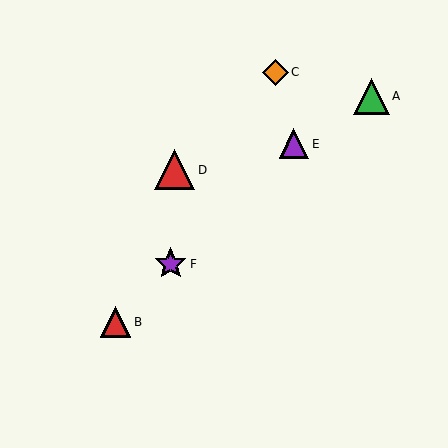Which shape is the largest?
The red triangle (labeled D) is the largest.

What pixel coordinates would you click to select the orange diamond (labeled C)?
Click at (275, 72) to select the orange diamond C.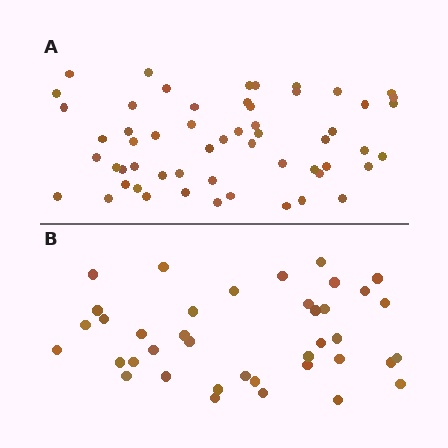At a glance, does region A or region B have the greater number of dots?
Region A (the top region) has more dots.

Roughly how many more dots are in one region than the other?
Region A has approximately 15 more dots than region B.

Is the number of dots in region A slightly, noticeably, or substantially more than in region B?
Region A has noticeably more, but not dramatically so. The ratio is roughly 1.4 to 1.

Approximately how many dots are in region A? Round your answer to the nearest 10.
About 60 dots. (The exact count is 56, which rounds to 60.)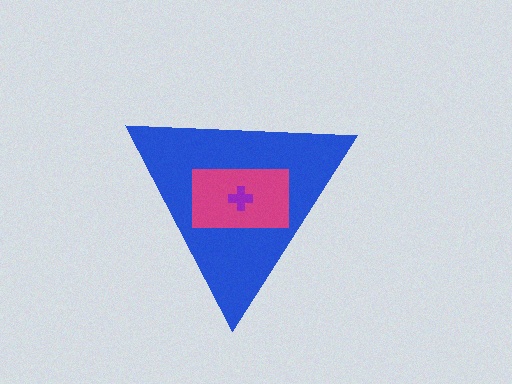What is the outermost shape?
The blue triangle.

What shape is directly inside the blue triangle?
The magenta rectangle.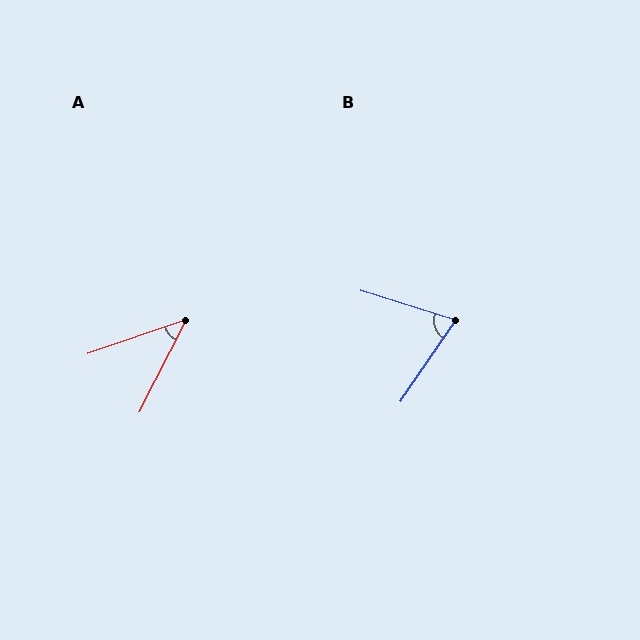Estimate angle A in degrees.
Approximately 44 degrees.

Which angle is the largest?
B, at approximately 73 degrees.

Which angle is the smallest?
A, at approximately 44 degrees.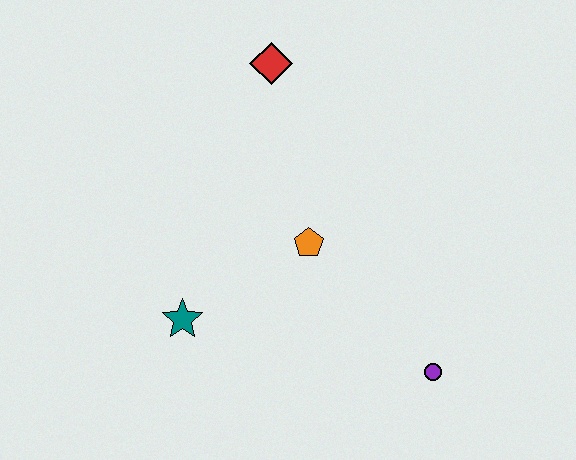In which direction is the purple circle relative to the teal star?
The purple circle is to the right of the teal star.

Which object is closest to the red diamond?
The orange pentagon is closest to the red diamond.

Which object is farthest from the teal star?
The red diamond is farthest from the teal star.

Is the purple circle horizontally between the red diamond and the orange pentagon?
No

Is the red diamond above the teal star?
Yes